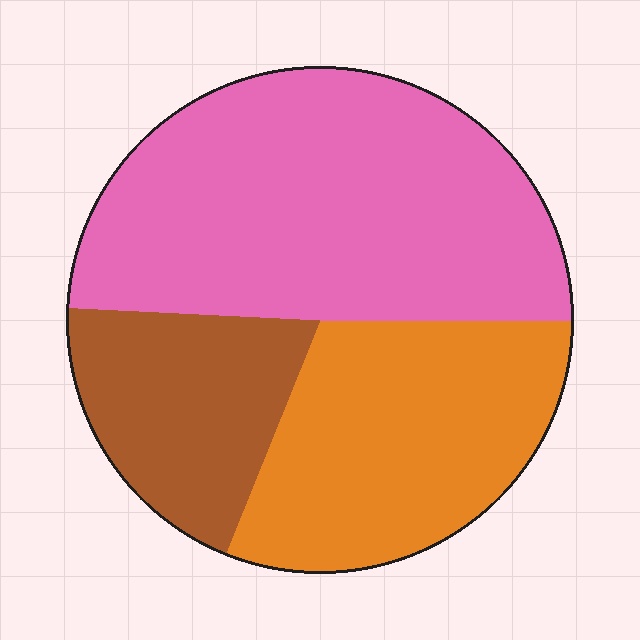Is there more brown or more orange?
Orange.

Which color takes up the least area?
Brown, at roughly 20%.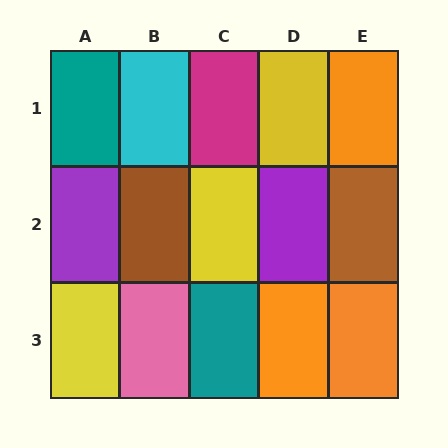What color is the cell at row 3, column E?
Orange.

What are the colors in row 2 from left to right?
Purple, brown, yellow, purple, brown.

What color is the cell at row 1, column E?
Orange.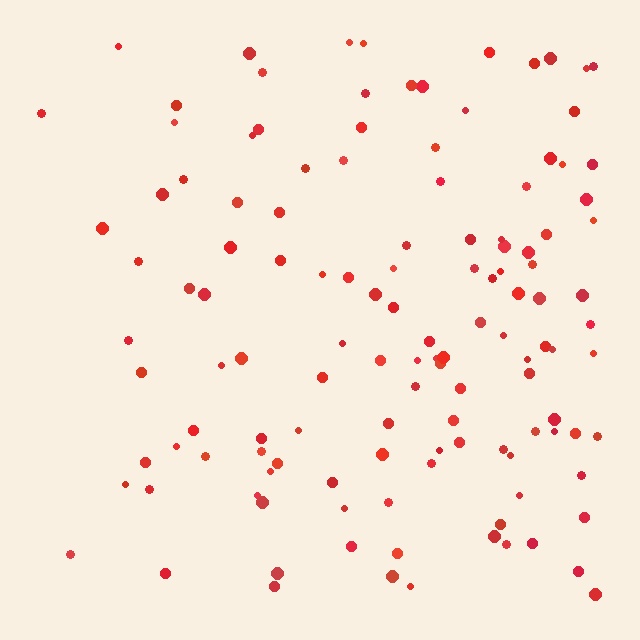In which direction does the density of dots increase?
From left to right, with the right side densest.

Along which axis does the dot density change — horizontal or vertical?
Horizontal.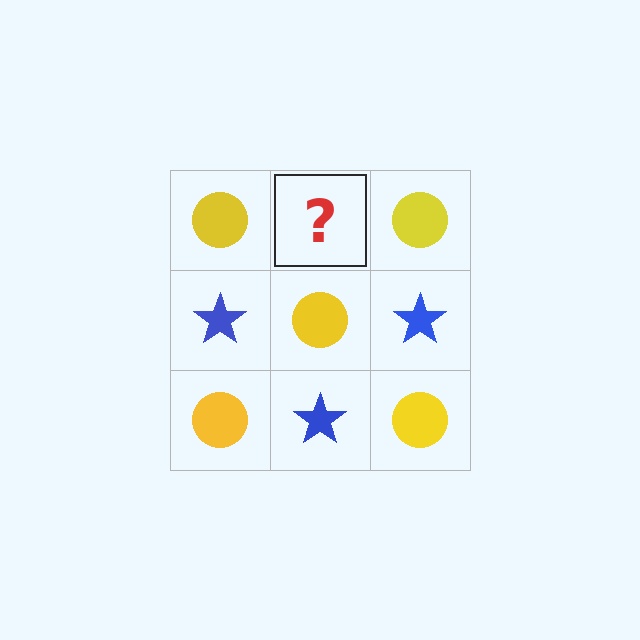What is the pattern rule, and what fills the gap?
The rule is that it alternates yellow circle and blue star in a checkerboard pattern. The gap should be filled with a blue star.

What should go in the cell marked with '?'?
The missing cell should contain a blue star.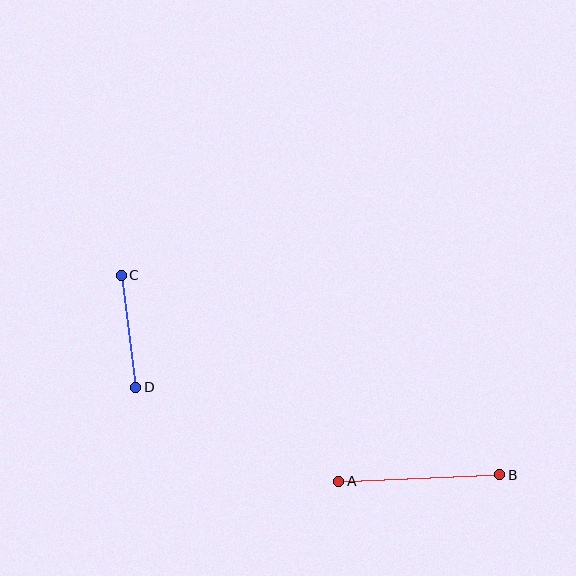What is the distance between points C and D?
The distance is approximately 113 pixels.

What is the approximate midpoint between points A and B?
The midpoint is at approximately (419, 478) pixels.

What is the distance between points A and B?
The distance is approximately 161 pixels.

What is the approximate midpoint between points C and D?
The midpoint is at approximately (128, 331) pixels.